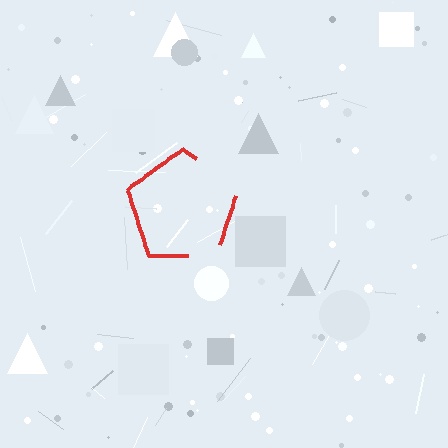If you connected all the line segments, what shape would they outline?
They would outline a pentagon.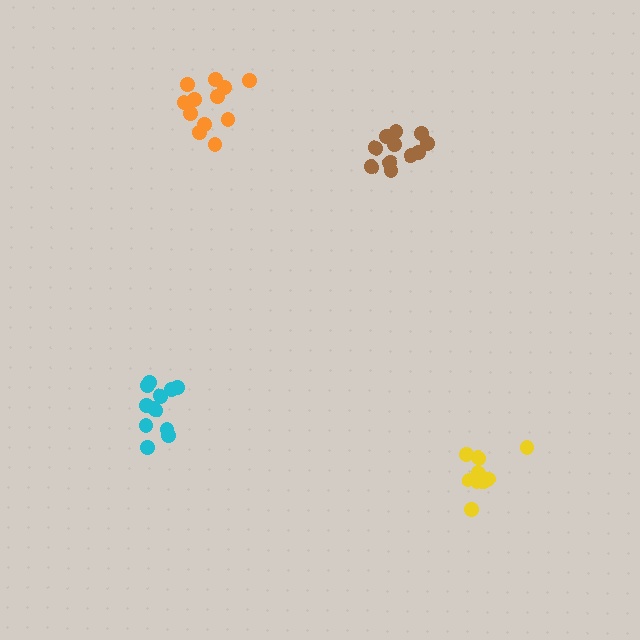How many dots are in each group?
Group 1: 10 dots, Group 2: 12 dots, Group 3: 12 dots, Group 4: 11 dots (45 total).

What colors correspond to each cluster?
The clusters are colored: yellow, cyan, orange, brown.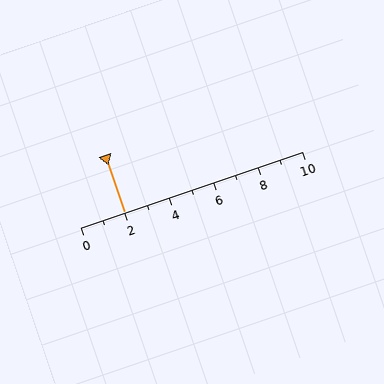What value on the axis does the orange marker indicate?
The marker indicates approximately 2.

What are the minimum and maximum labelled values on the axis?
The axis runs from 0 to 10.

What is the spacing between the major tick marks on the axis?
The major ticks are spaced 2 apart.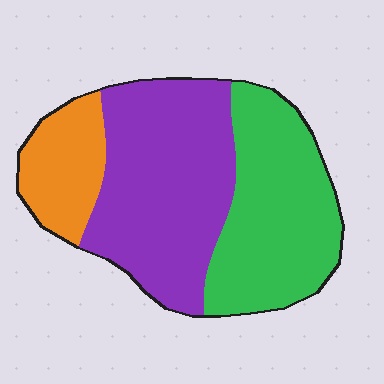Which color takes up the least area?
Orange, at roughly 15%.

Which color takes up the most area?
Purple, at roughly 45%.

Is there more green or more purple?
Purple.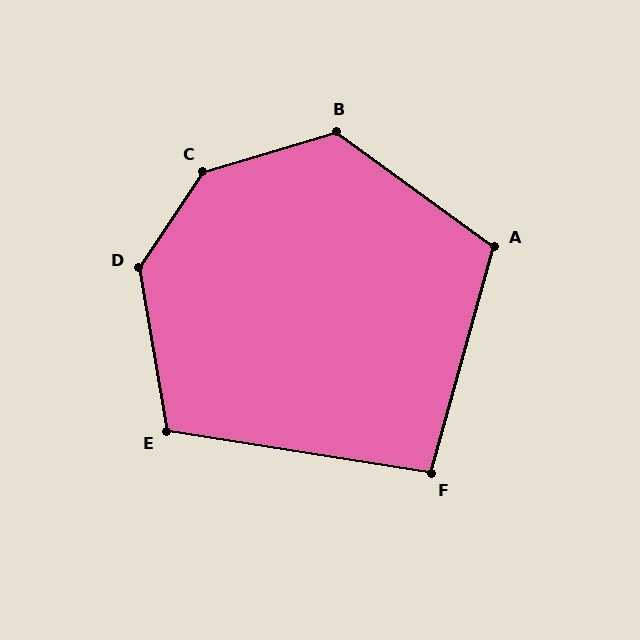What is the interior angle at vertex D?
Approximately 136 degrees (obtuse).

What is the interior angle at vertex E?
Approximately 109 degrees (obtuse).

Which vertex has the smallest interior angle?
F, at approximately 97 degrees.